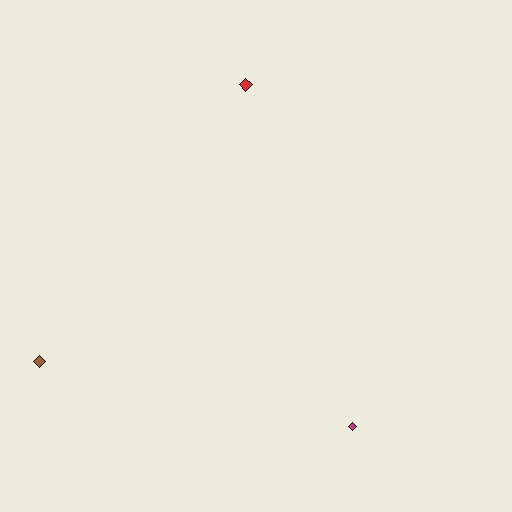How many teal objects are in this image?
There are no teal objects.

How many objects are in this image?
There are 3 objects.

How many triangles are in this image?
There are no triangles.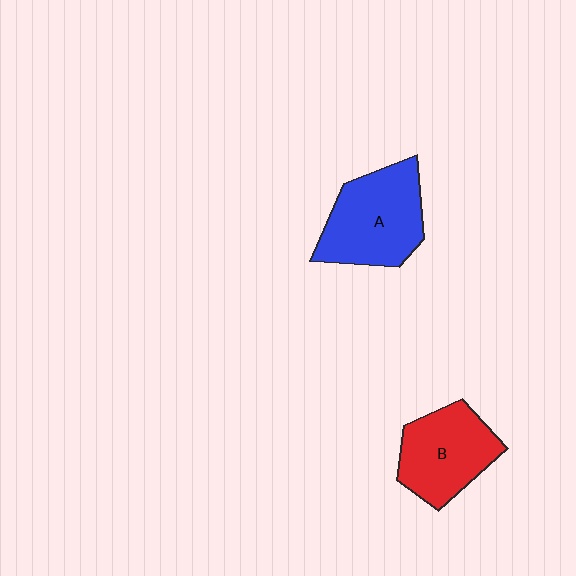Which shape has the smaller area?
Shape B (red).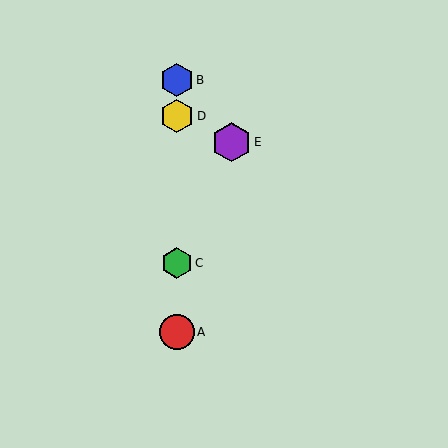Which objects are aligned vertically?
Objects A, B, C, D are aligned vertically.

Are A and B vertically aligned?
Yes, both are at x≈177.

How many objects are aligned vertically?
4 objects (A, B, C, D) are aligned vertically.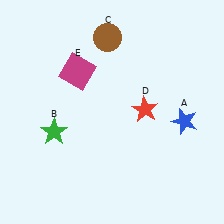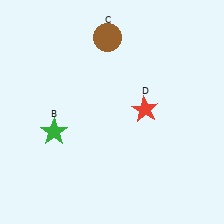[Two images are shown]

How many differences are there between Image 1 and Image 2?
There are 2 differences between the two images.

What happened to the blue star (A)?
The blue star (A) was removed in Image 2. It was in the bottom-right area of Image 1.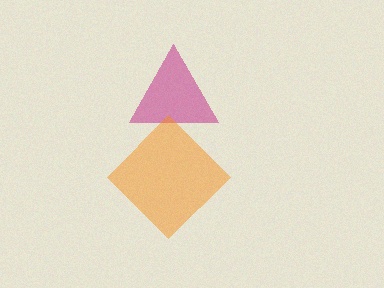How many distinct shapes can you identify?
There are 2 distinct shapes: a magenta triangle, an orange diamond.